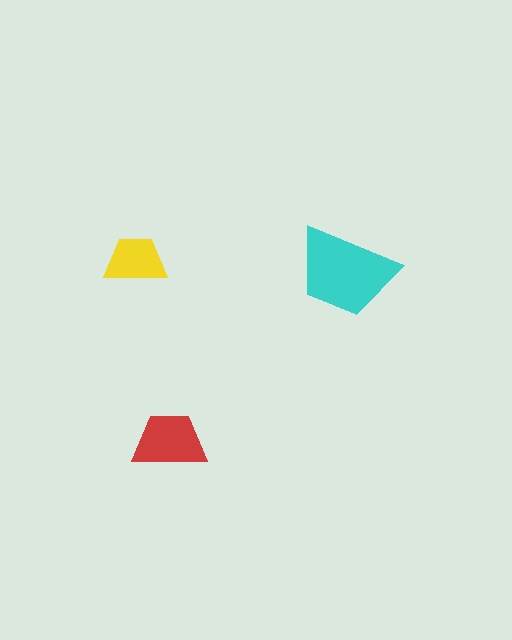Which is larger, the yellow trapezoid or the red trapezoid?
The red one.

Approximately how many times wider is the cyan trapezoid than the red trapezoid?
About 1.5 times wider.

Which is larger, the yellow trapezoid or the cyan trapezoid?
The cyan one.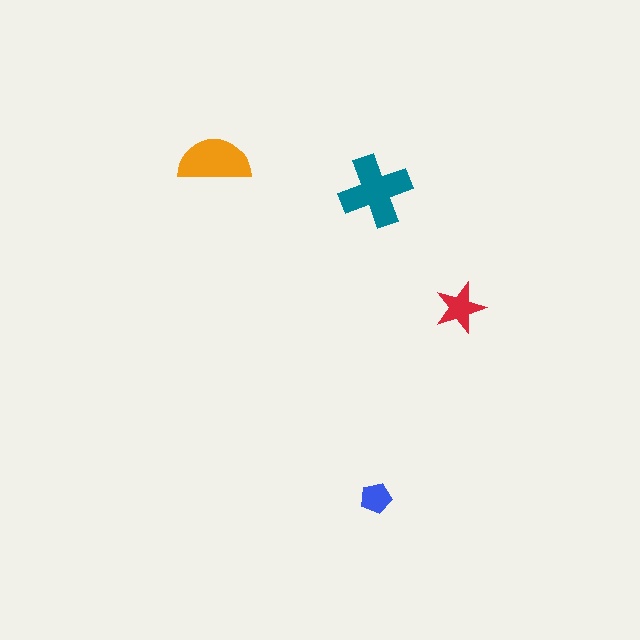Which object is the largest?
The teal cross.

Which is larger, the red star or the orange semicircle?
The orange semicircle.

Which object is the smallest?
The blue pentagon.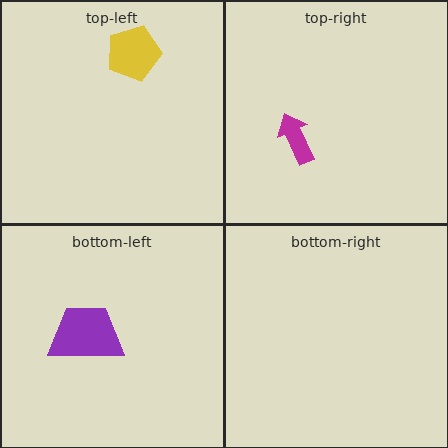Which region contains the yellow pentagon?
The top-left region.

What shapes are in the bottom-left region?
The purple trapezoid.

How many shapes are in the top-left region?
1.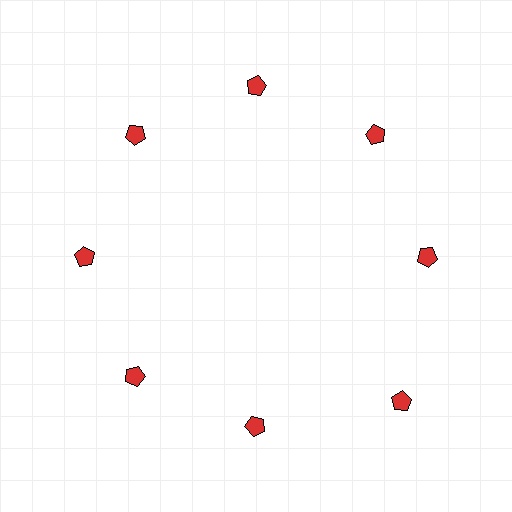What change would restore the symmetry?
The symmetry would be restored by moving it inward, back onto the ring so that all 8 pentagons sit at equal angles and equal distance from the center.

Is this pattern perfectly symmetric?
No. The 8 red pentagons are arranged in a ring, but one element near the 4 o'clock position is pushed outward from the center, breaking the 8-fold rotational symmetry.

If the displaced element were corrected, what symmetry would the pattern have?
It would have 8-fold rotational symmetry — the pattern would map onto itself every 45 degrees.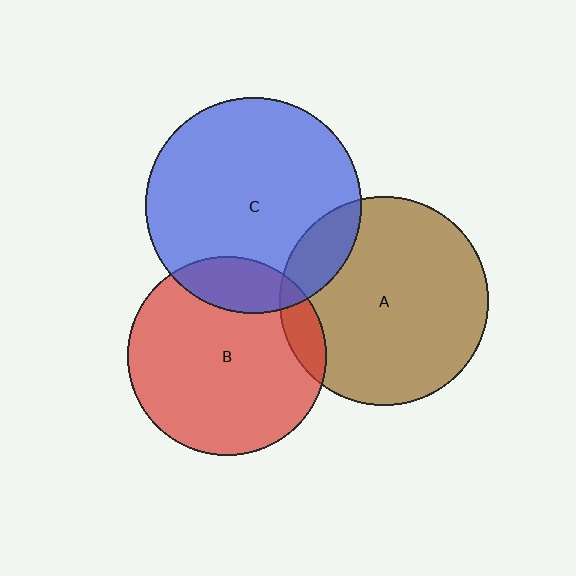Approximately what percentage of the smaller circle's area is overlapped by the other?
Approximately 15%.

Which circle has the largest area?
Circle C (blue).